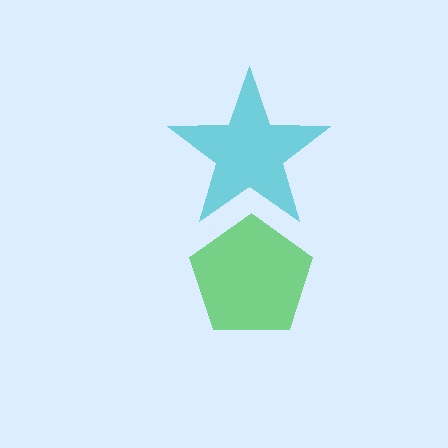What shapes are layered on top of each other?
The layered shapes are: a cyan star, a green pentagon.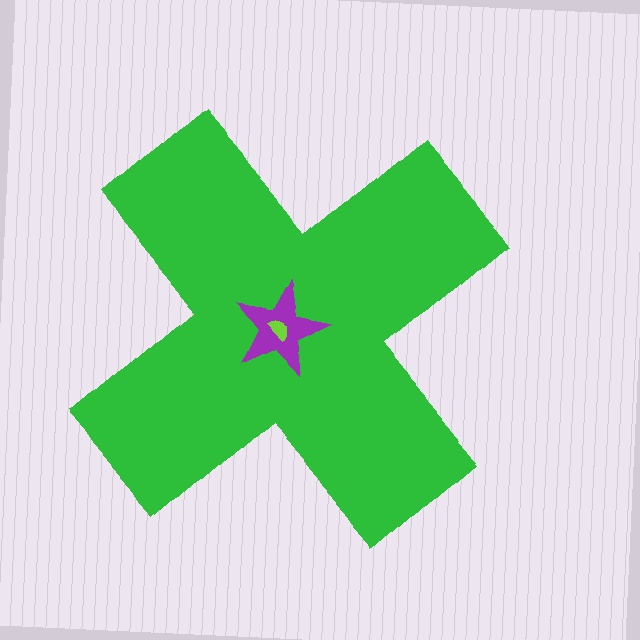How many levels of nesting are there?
3.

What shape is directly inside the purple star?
The lime semicircle.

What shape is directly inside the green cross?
The purple star.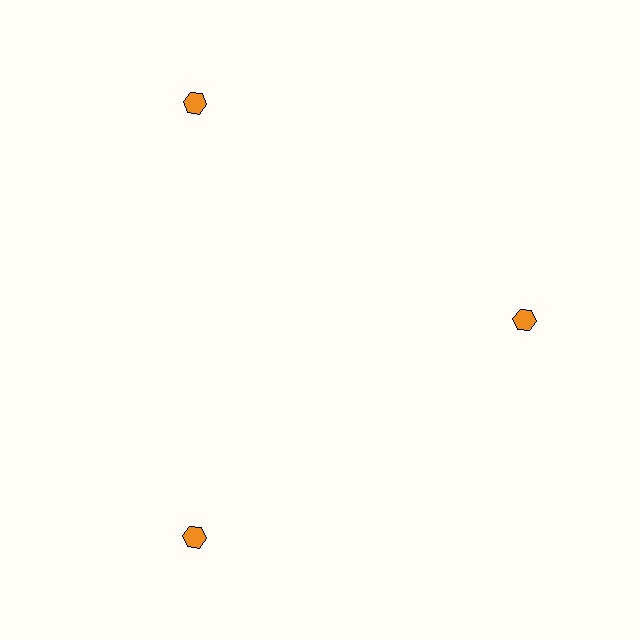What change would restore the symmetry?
The symmetry would be restored by moving it outward, back onto the ring so that all 3 hexagons sit at equal angles and equal distance from the center.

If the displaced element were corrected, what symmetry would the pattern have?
It would have 3-fold rotational symmetry — the pattern would map onto itself every 120 degrees.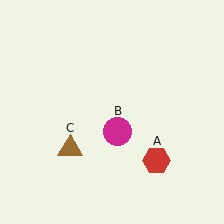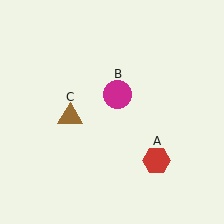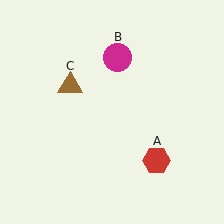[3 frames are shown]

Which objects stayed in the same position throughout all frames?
Red hexagon (object A) remained stationary.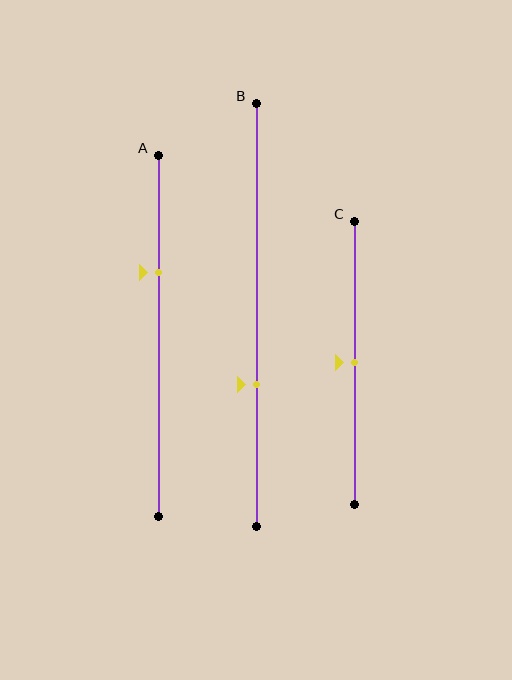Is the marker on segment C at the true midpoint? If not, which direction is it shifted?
Yes, the marker on segment C is at the true midpoint.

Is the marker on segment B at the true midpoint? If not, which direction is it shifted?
No, the marker on segment B is shifted downward by about 16% of the segment length.